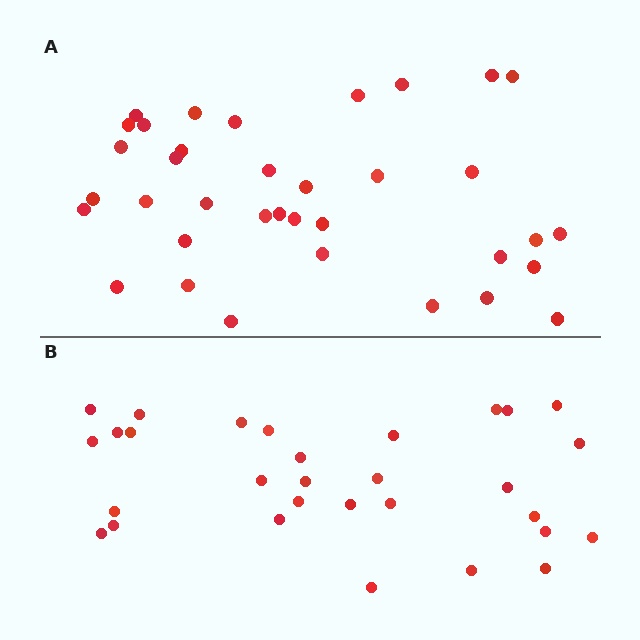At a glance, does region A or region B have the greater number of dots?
Region A (the top region) has more dots.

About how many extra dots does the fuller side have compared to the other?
Region A has about 6 more dots than region B.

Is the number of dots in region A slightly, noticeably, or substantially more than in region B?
Region A has only slightly more — the two regions are fairly close. The ratio is roughly 1.2 to 1.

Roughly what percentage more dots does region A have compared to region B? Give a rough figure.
About 20% more.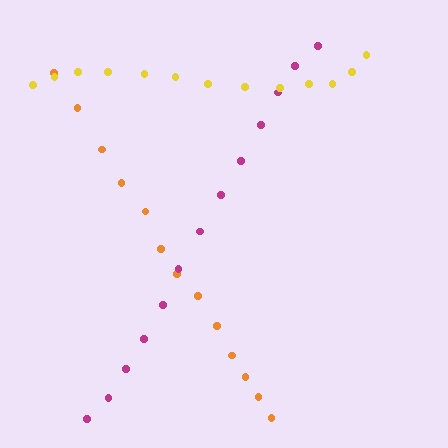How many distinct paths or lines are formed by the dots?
There are 3 distinct paths.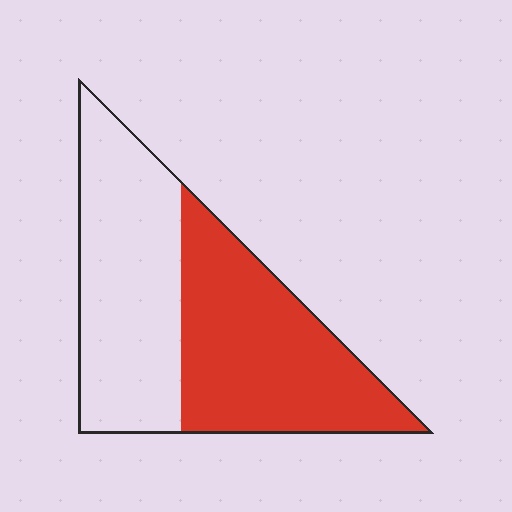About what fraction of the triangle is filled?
About one half (1/2).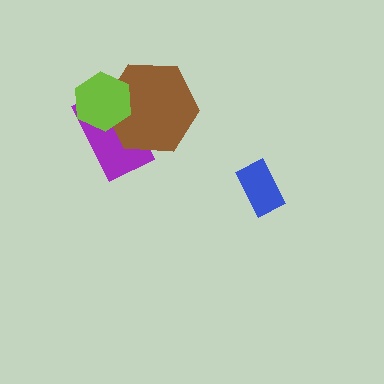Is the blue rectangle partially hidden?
No, no other shape covers it.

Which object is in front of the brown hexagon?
The lime hexagon is in front of the brown hexagon.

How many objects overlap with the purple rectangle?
2 objects overlap with the purple rectangle.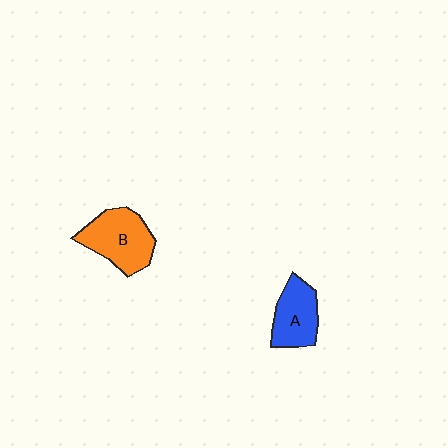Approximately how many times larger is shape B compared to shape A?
Approximately 1.3 times.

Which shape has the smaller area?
Shape A (blue).